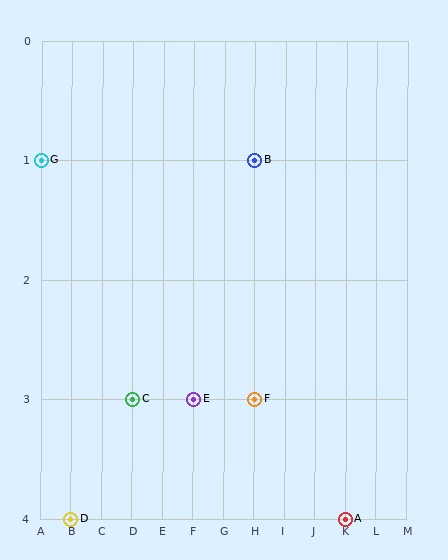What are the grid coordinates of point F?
Point F is at grid coordinates (H, 3).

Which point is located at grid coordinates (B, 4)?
Point D is at (B, 4).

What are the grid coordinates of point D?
Point D is at grid coordinates (B, 4).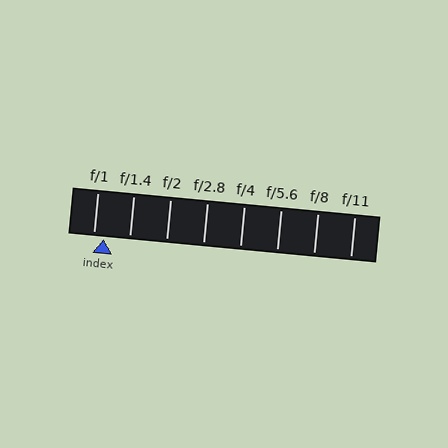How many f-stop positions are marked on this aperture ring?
There are 8 f-stop positions marked.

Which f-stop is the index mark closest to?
The index mark is closest to f/1.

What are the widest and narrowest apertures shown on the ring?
The widest aperture shown is f/1 and the narrowest is f/11.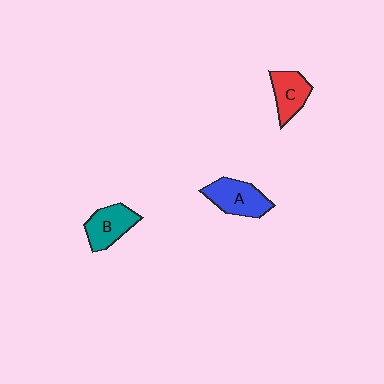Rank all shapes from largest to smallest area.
From largest to smallest: A (blue), B (teal), C (red).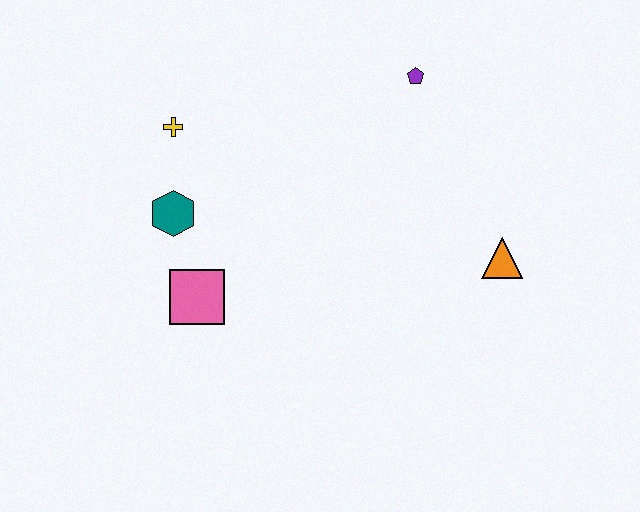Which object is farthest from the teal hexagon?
The orange triangle is farthest from the teal hexagon.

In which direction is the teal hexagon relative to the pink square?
The teal hexagon is above the pink square.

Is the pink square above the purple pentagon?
No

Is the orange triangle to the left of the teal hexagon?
No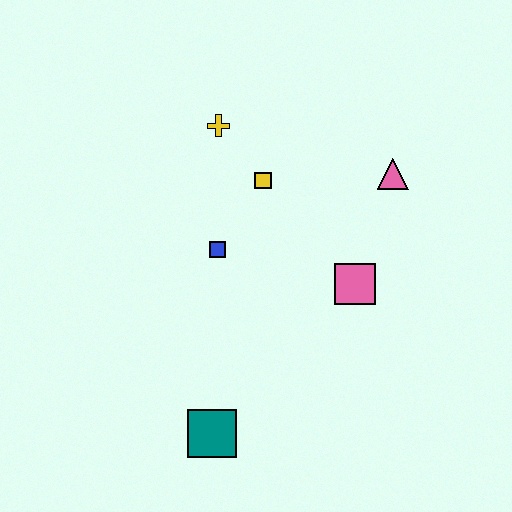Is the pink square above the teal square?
Yes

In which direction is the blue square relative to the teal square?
The blue square is above the teal square.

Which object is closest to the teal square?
The blue square is closest to the teal square.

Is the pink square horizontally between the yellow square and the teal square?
No